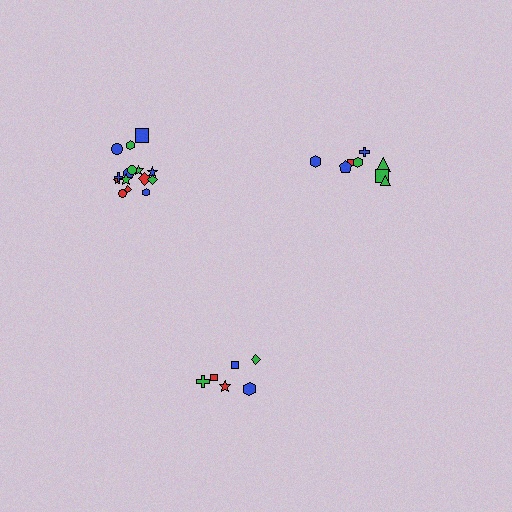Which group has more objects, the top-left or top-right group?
The top-left group.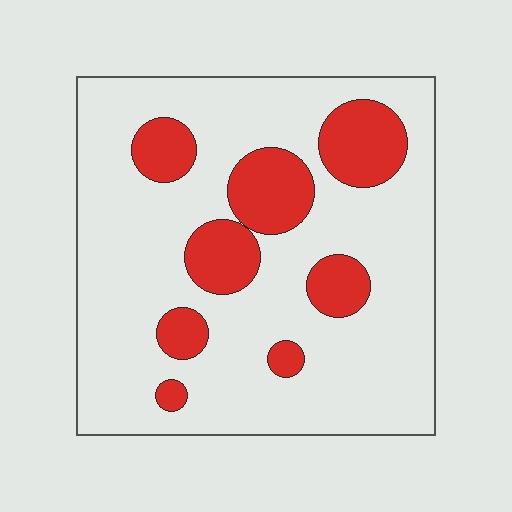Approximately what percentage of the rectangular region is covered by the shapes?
Approximately 20%.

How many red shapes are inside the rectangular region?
8.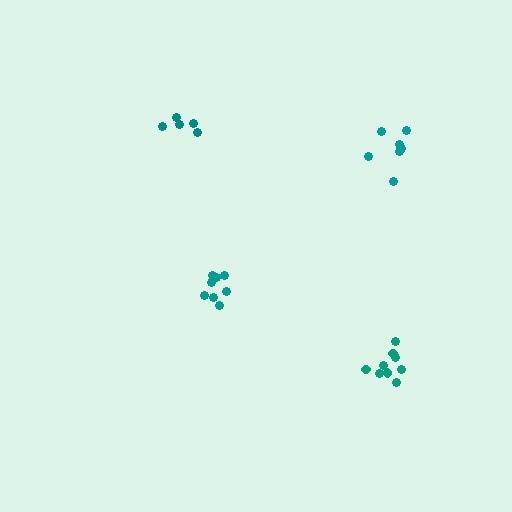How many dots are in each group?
Group 1: 8 dots, Group 2: 9 dots, Group 3: 5 dots, Group 4: 7 dots (29 total).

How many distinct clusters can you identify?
There are 4 distinct clusters.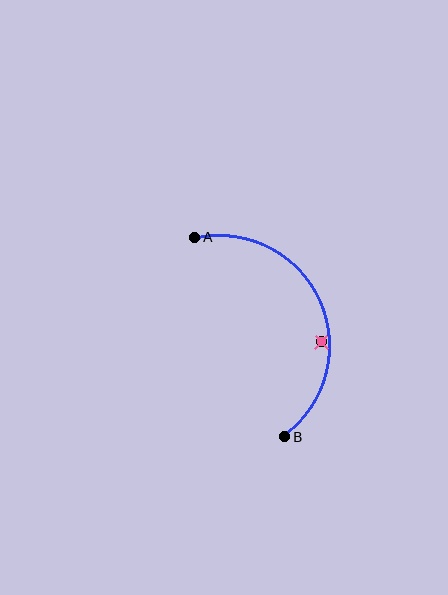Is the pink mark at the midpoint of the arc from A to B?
No — the pink mark does not lie on the arc at all. It sits slightly inside the curve.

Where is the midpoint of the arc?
The arc midpoint is the point on the curve farthest from the straight line joining A and B. It sits to the right of that line.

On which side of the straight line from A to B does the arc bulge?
The arc bulges to the right of the straight line connecting A and B.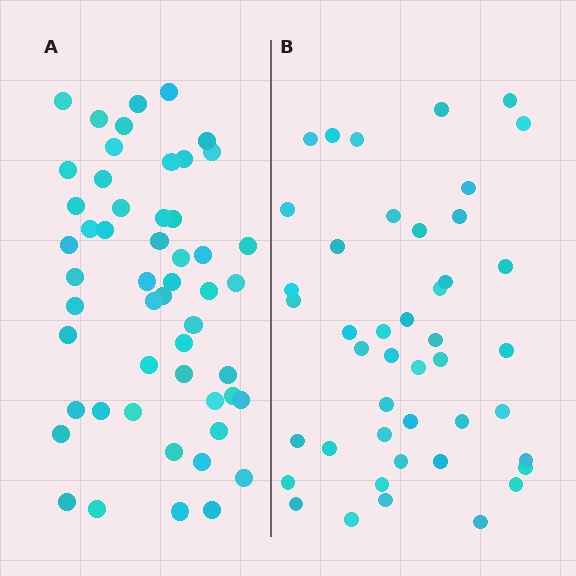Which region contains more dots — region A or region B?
Region A (the left region) has more dots.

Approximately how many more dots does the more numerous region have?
Region A has roughly 8 or so more dots than region B.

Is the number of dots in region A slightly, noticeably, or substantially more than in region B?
Region A has only slightly more — the two regions are fairly close. The ratio is roughly 1.2 to 1.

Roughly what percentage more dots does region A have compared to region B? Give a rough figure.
About 20% more.